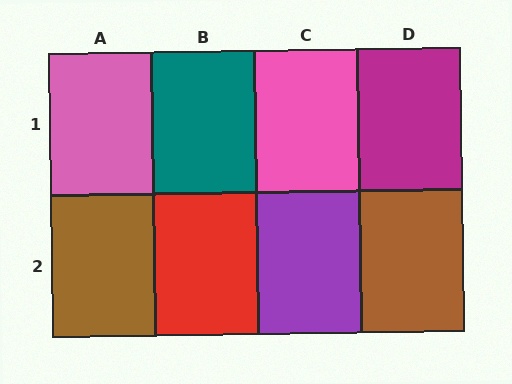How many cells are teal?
1 cell is teal.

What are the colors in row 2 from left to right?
Brown, red, purple, brown.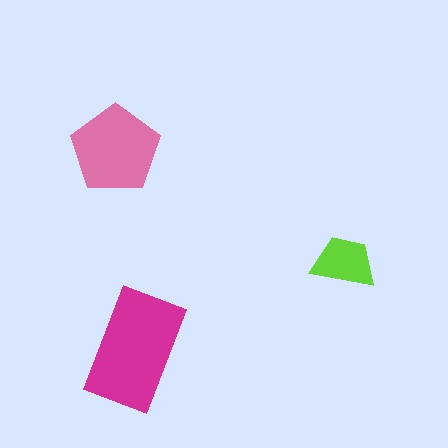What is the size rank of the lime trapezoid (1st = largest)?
3rd.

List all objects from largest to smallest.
The magenta rectangle, the pink pentagon, the lime trapezoid.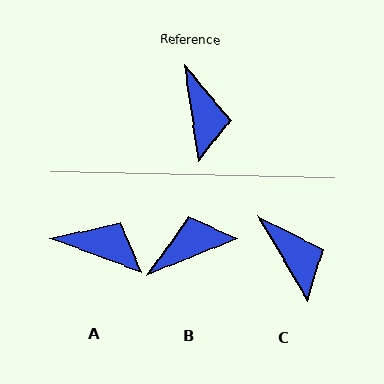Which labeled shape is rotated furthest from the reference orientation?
B, about 104 degrees away.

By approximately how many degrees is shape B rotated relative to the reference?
Approximately 104 degrees counter-clockwise.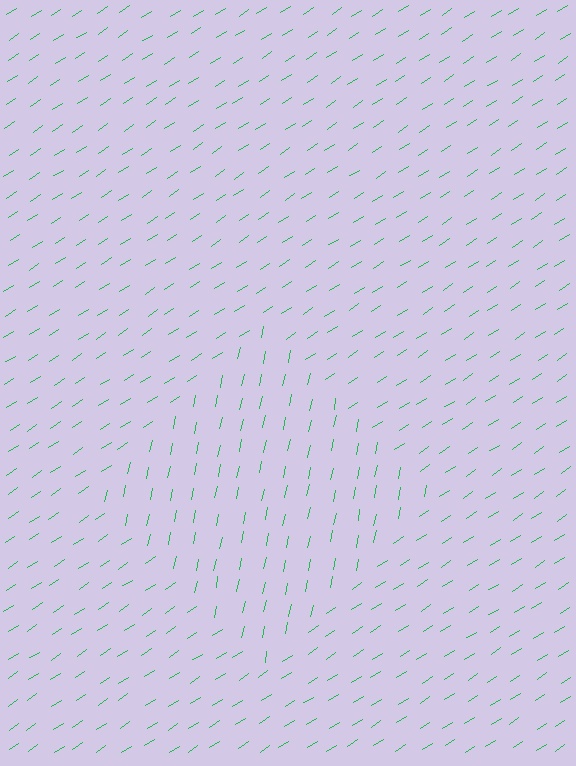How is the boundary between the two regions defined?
The boundary is defined purely by a change in line orientation (approximately 45 degrees difference). All lines are the same color and thickness.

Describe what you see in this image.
The image is filled with small green line segments. A diamond region in the image has lines oriented differently from the surrounding lines, creating a visible texture boundary.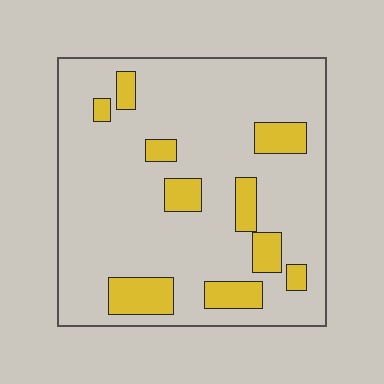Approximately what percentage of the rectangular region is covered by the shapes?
Approximately 15%.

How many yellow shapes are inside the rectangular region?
10.